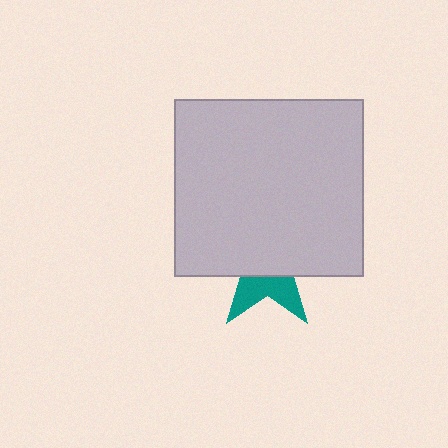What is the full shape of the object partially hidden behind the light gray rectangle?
The partially hidden object is a teal star.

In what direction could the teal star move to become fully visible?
The teal star could move down. That would shift it out from behind the light gray rectangle entirely.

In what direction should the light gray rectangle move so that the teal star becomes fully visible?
The light gray rectangle should move up. That is the shortest direction to clear the overlap and leave the teal star fully visible.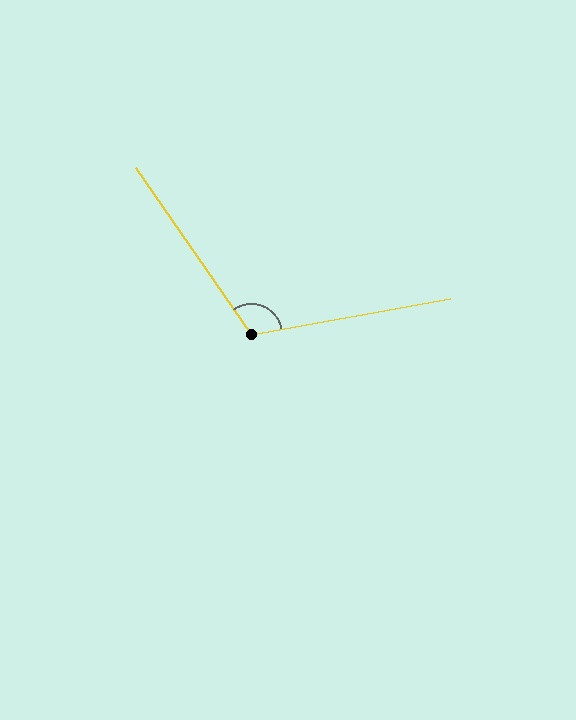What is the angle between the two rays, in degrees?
Approximately 115 degrees.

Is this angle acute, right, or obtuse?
It is obtuse.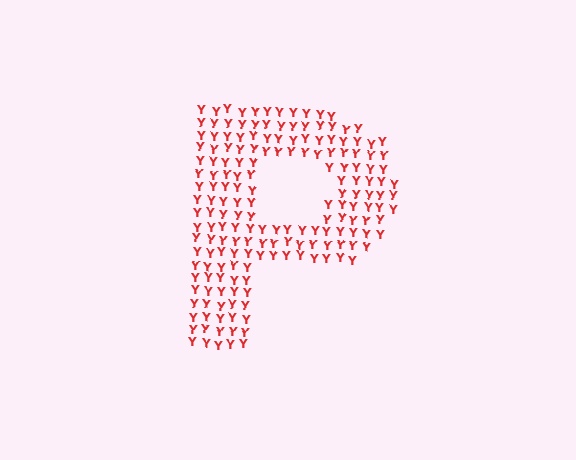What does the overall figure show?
The overall figure shows the letter P.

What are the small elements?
The small elements are letter Y's.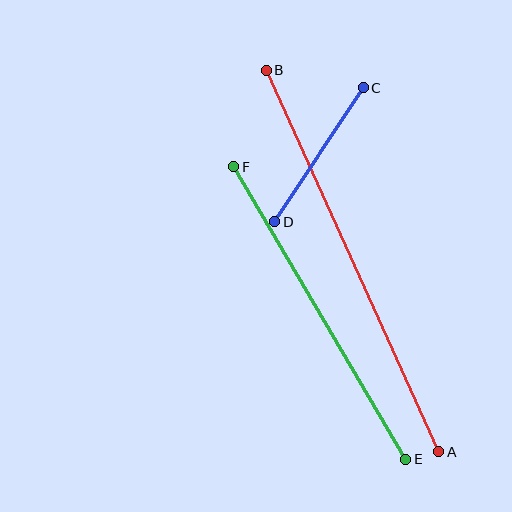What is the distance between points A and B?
The distance is approximately 418 pixels.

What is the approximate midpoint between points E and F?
The midpoint is at approximately (320, 313) pixels.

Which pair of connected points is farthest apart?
Points A and B are farthest apart.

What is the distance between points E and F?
The distance is approximately 339 pixels.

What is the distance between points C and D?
The distance is approximately 161 pixels.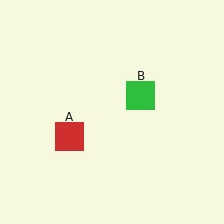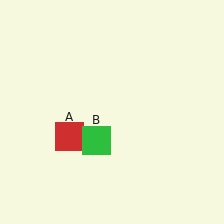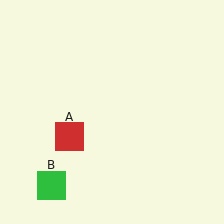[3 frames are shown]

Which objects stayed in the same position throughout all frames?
Red square (object A) remained stationary.